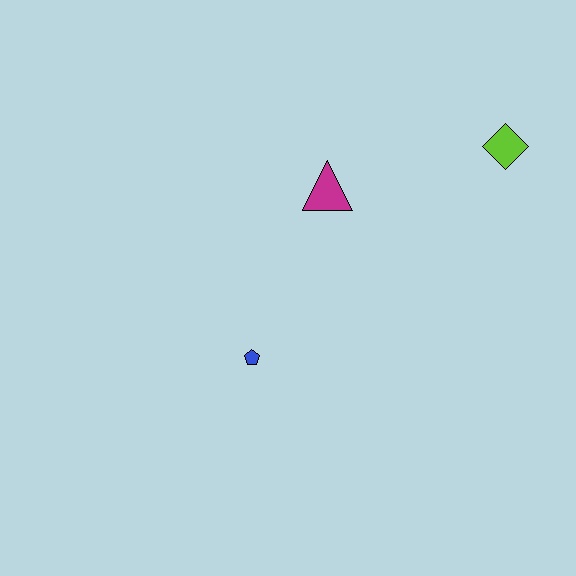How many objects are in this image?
There are 3 objects.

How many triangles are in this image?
There is 1 triangle.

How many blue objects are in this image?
There is 1 blue object.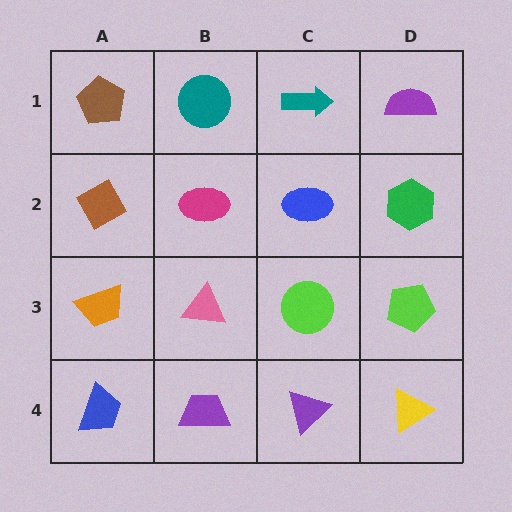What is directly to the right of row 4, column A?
A purple trapezoid.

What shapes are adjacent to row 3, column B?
A magenta ellipse (row 2, column B), a purple trapezoid (row 4, column B), an orange trapezoid (row 3, column A), a lime circle (row 3, column C).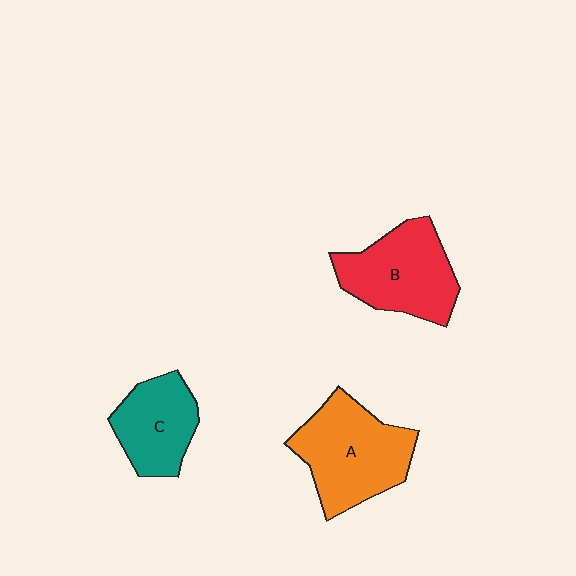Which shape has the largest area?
Shape A (orange).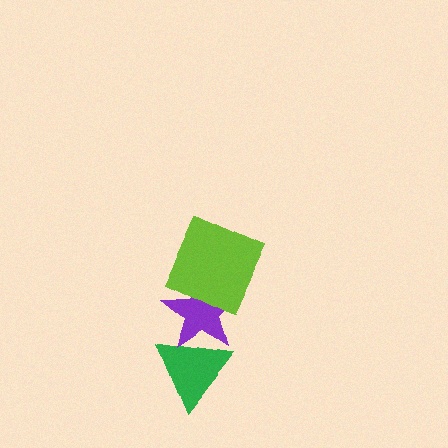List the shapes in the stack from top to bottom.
From top to bottom: the lime square, the purple star, the green triangle.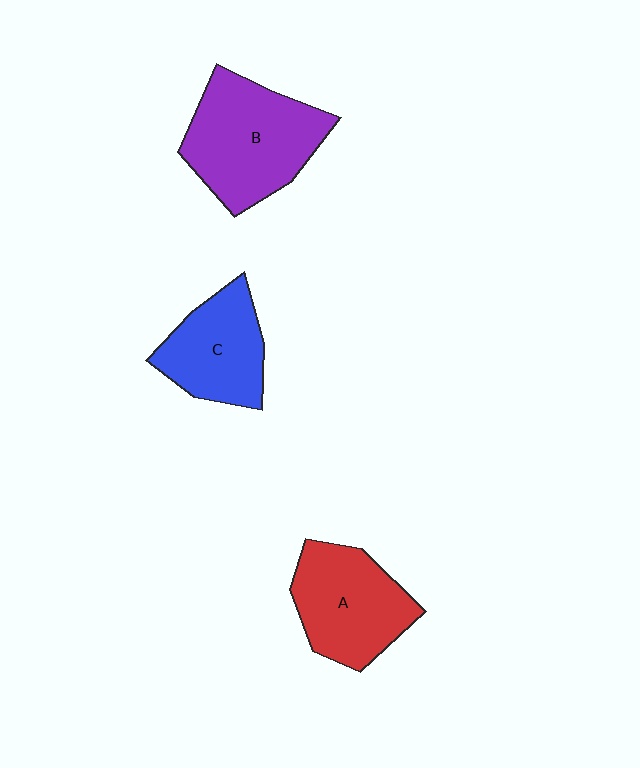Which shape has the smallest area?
Shape C (blue).